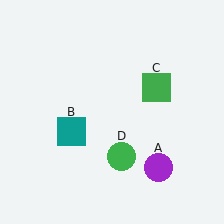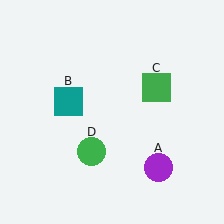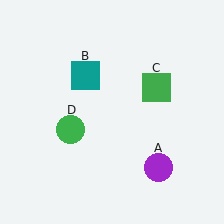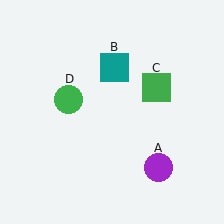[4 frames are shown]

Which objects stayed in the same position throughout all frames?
Purple circle (object A) and green square (object C) remained stationary.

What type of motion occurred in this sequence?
The teal square (object B), green circle (object D) rotated clockwise around the center of the scene.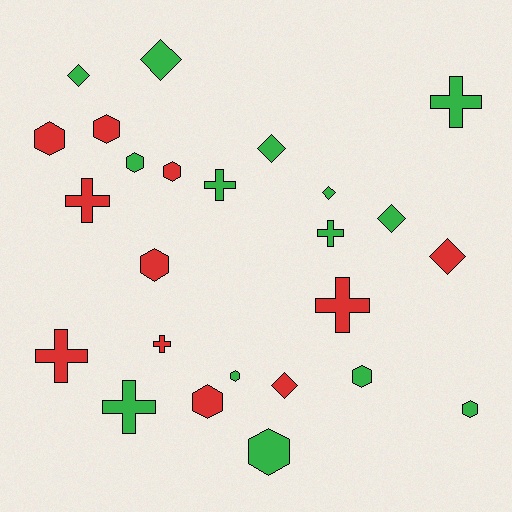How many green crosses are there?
There are 4 green crosses.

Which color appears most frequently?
Green, with 14 objects.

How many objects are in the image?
There are 25 objects.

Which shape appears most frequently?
Hexagon, with 10 objects.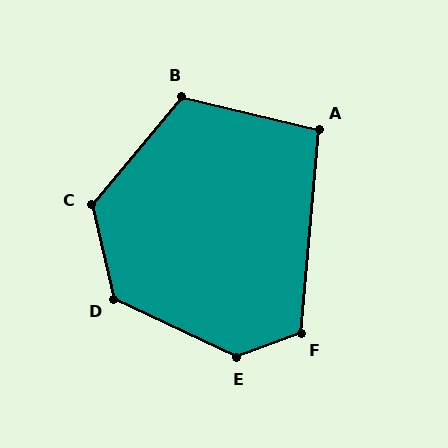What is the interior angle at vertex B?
Approximately 116 degrees (obtuse).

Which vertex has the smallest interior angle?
A, at approximately 99 degrees.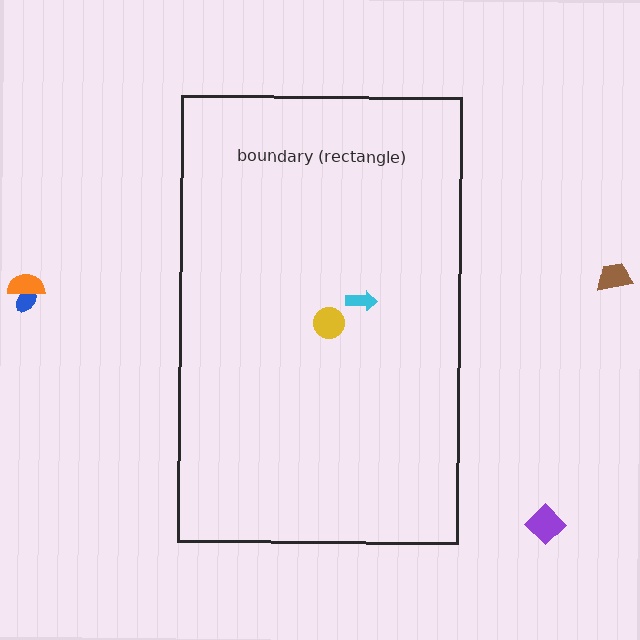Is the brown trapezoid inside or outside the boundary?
Outside.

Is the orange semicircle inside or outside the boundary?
Outside.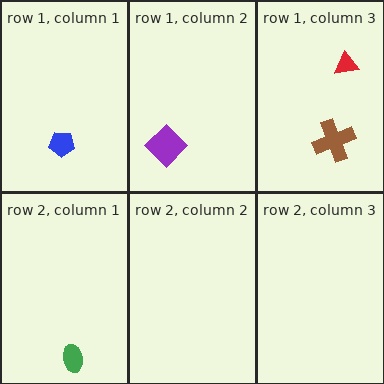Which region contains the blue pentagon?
The row 1, column 1 region.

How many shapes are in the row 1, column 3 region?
2.